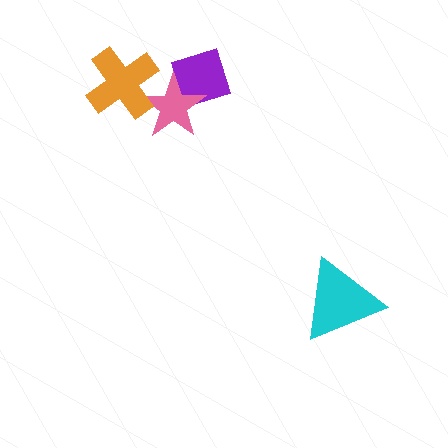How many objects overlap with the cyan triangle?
0 objects overlap with the cyan triangle.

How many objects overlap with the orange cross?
1 object overlaps with the orange cross.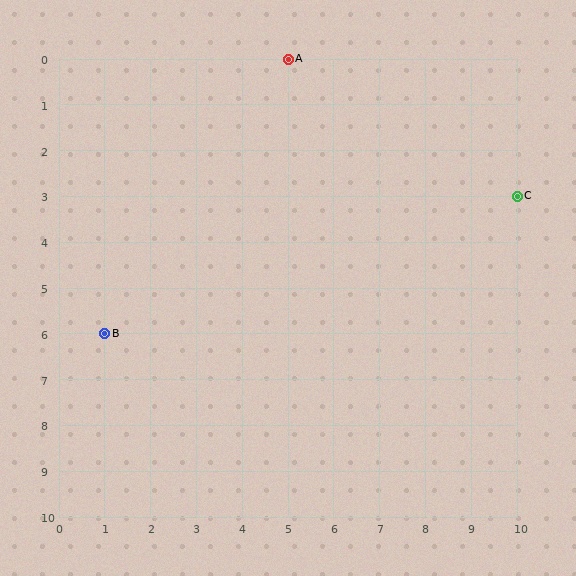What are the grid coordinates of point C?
Point C is at grid coordinates (10, 3).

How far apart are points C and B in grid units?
Points C and B are 9 columns and 3 rows apart (about 9.5 grid units diagonally).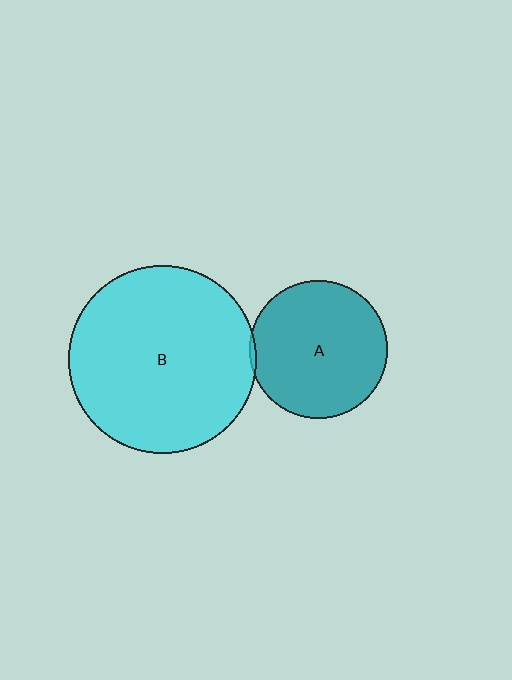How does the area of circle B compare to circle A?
Approximately 1.9 times.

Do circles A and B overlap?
Yes.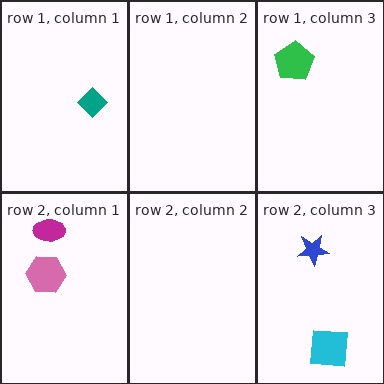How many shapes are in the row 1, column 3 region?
1.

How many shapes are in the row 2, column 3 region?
2.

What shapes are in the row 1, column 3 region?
The green pentagon.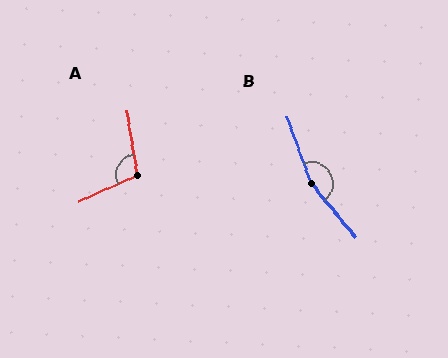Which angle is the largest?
B, at approximately 161 degrees.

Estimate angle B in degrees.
Approximately 161 degrees.